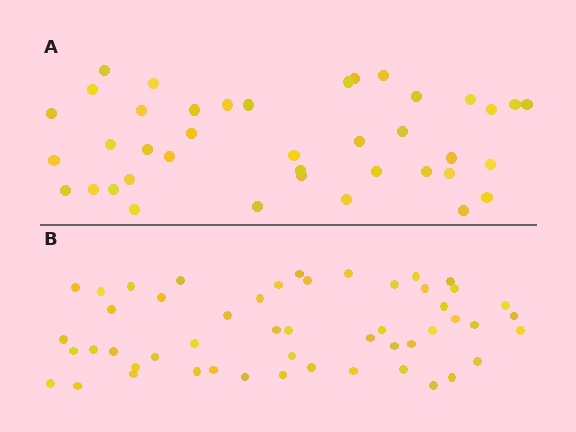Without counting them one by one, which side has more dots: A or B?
Region B (the bottom region) has more dots.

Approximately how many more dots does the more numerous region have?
Region B has roughly 12 or so more dots than region A.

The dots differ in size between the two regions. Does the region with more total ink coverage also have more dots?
No. Region A has more total ink coverage because its dots are larger, but region B actually contains more individual dots. Total area can be misleading — the number of items is what matters here.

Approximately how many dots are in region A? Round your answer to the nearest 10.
About 40 dots.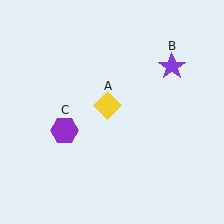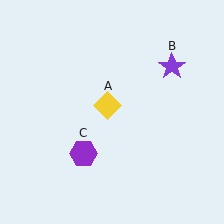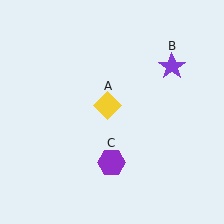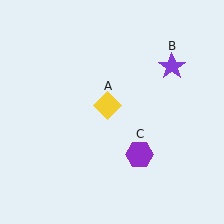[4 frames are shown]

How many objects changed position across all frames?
1 object changed position: purple hexagon (object C).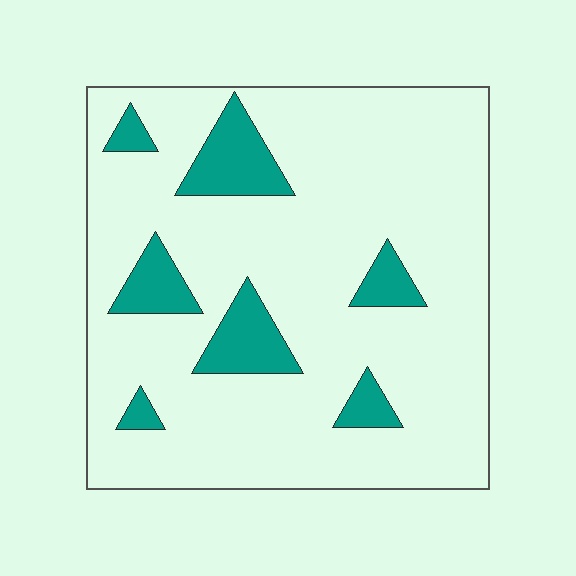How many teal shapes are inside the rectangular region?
7.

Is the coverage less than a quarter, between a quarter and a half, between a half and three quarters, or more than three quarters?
Less than a quarter.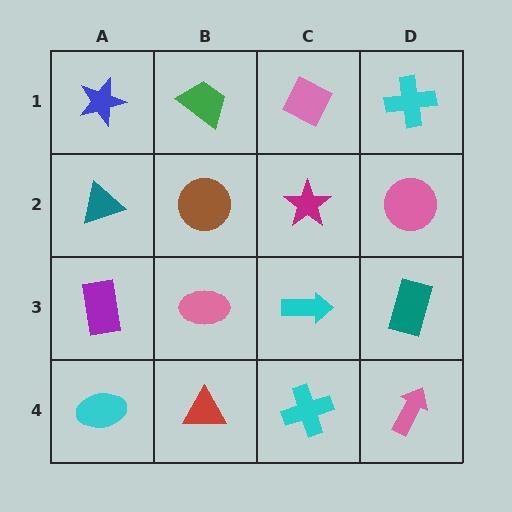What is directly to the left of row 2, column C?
A brown circle.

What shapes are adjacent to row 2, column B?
A green trapezoid (row 1, column B), a pink ellipse (row 3, column B), a teal triangle (row 2, column A), a magenta star (row 2, column C).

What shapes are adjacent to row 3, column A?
A teal triangle (row 2, column A), a cyan ellipse (row 4, column A), a pink ellipse (row 3, column B).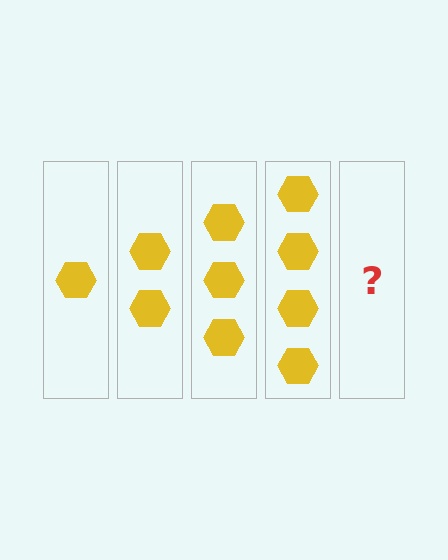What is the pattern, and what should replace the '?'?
The pattern is that each step adds one more hexagon. The '?' should be 5 hexagons.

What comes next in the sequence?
The next element should be 5 hexagons.